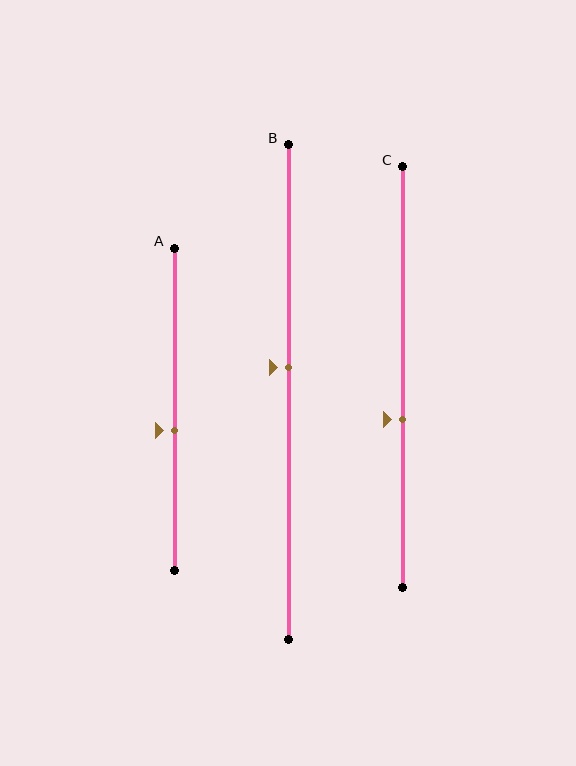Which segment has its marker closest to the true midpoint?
Segment B has its marker closest to the true midpoint.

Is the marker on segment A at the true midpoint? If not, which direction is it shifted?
No, the marker on segment A is shifted downward by about 7% of the segment length.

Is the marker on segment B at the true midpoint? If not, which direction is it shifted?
No, the marker on segment B is shifted upward by about 5% of the segment length.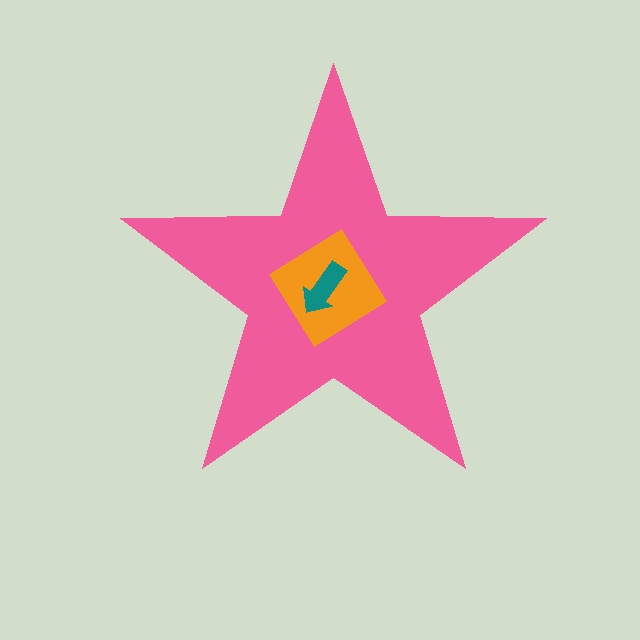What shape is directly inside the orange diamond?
The teal arrow.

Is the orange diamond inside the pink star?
Yes.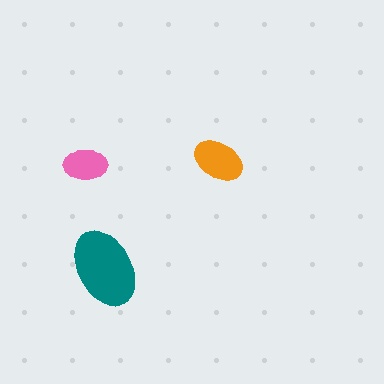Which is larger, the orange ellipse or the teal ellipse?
The teal one.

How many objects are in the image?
There are 3 objects in the image.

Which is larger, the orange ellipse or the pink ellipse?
The orange one.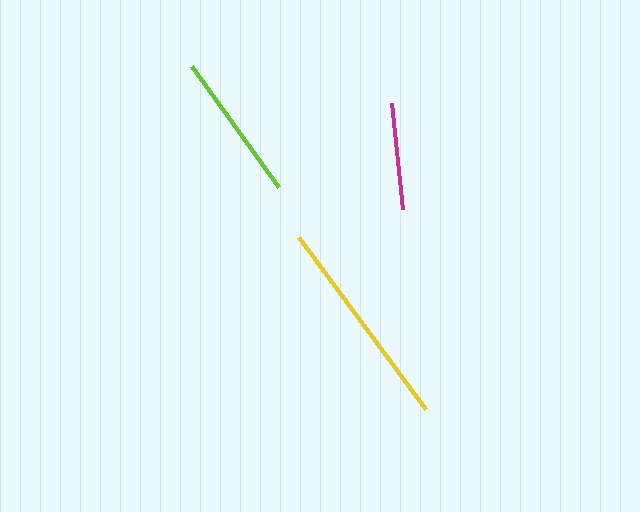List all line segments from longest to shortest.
From longest to shortest: yellow, lime, magenta.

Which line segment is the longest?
The yellow line is the longest at approximately 214 pixels.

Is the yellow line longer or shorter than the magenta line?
The yellow line is longer than the magenta line.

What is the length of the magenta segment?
The magenta segment is approximately 107 pixels long.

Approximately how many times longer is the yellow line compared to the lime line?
The yellow line is approximately 1.4 times the length of the lime line.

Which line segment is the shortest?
The magenta line is the shortest at approximately 107 pixels.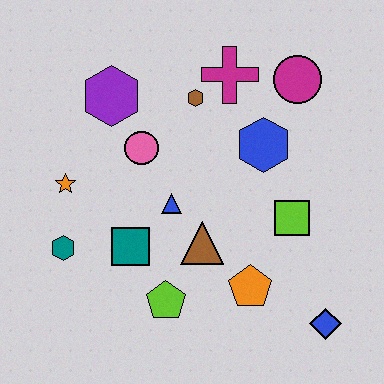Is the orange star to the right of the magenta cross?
No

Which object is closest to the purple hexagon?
The pink circle is closest to the purple hexagon.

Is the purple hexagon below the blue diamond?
No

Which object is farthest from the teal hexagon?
The magenta circle is farthest from the teal hexagon.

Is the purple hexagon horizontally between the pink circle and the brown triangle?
No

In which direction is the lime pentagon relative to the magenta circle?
The lime pentagon is below the magenta circle.